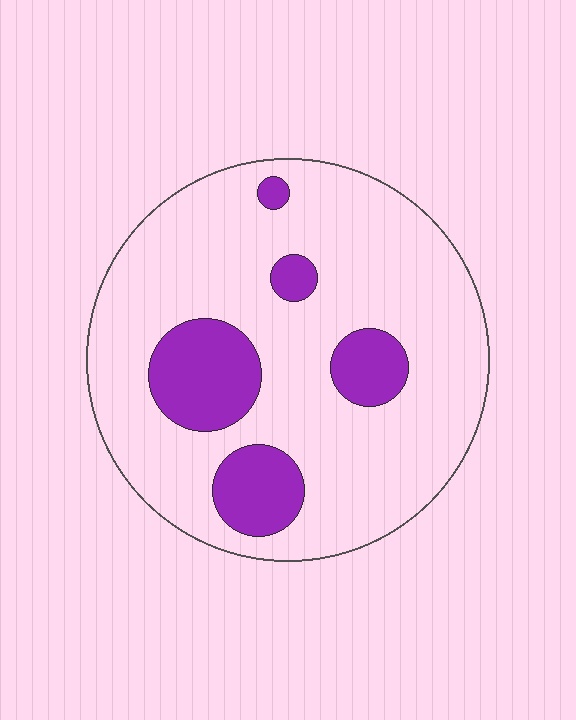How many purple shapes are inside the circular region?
5.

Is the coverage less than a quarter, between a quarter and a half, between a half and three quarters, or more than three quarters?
Less than a quarter.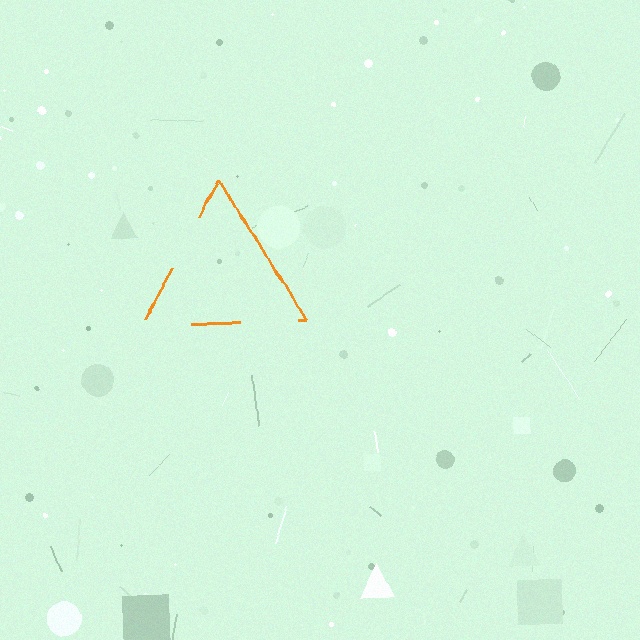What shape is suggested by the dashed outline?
The dashed outline suggests a triangle.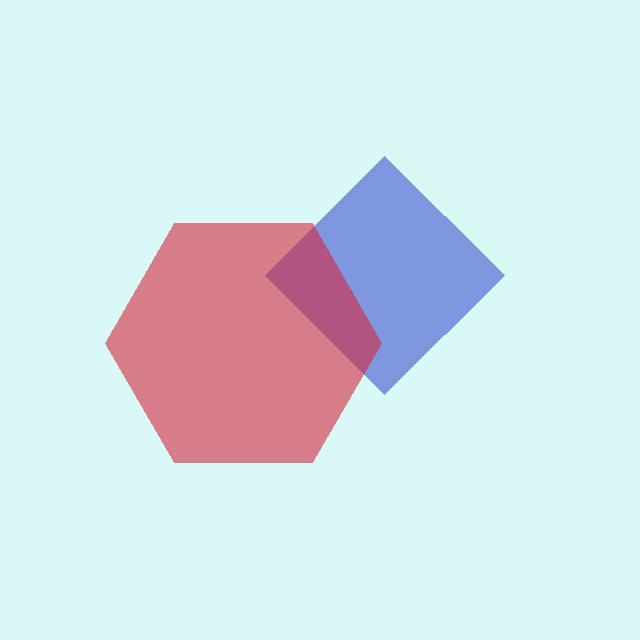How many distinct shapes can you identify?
There are 2 distinct shapes: a blue diamond, a red hexagon.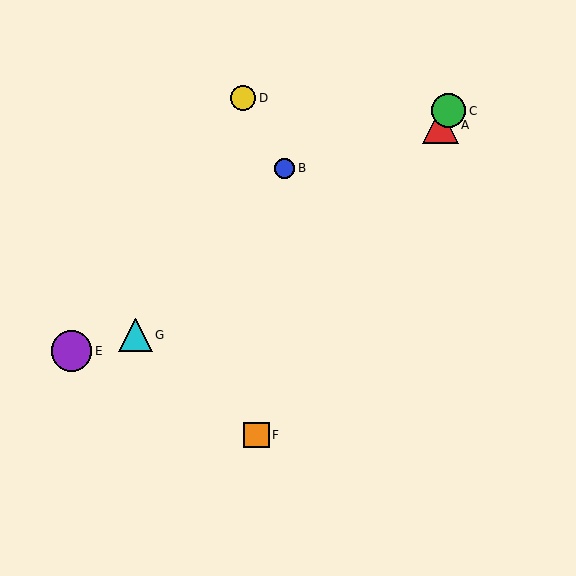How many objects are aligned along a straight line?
3 objects (A, C, F) are aligned along a straight line.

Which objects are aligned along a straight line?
Objects A, C, F are aligned along a straight line.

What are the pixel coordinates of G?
Object G is at (136, 335).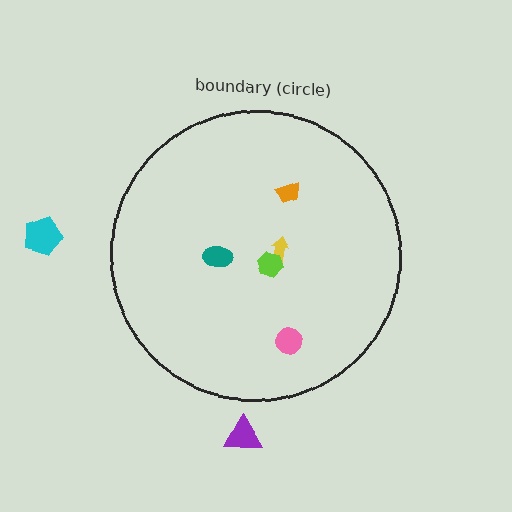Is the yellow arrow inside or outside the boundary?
Inside.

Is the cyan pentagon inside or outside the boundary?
Outside.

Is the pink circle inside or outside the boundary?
Inside.